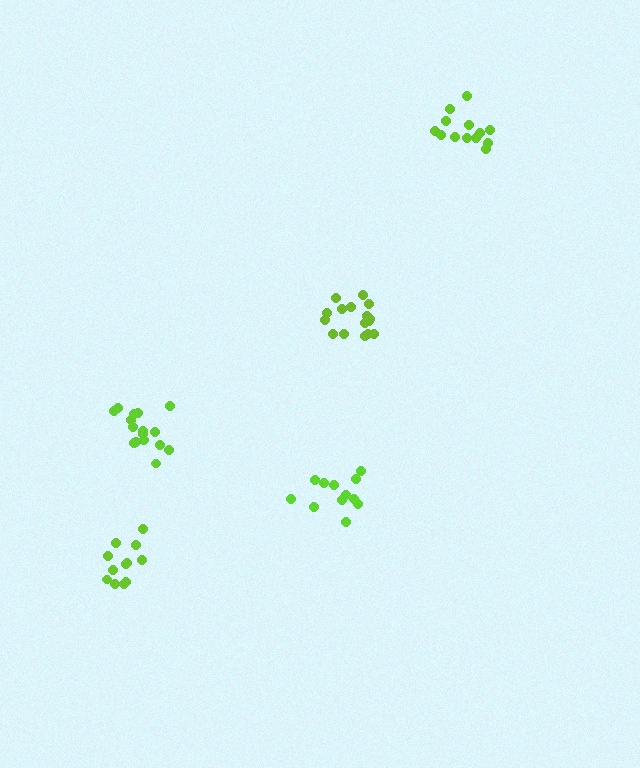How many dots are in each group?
Group 1: 12 dots, Group 2: 16 dots, Group 3: 16 dots, Group 4: 14 dots, Group 5: 12 dots (70 total).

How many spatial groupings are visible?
There are 5 spatial groupings.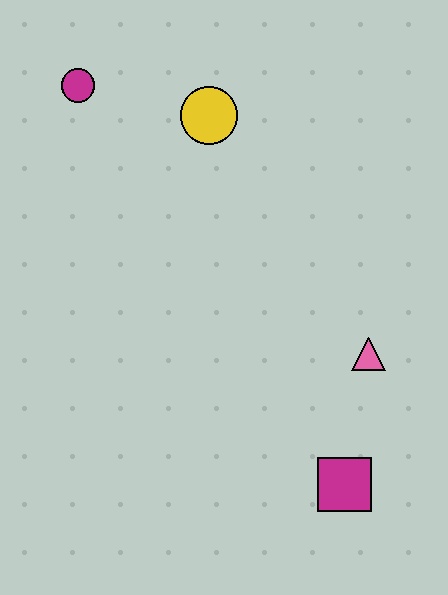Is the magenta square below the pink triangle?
Yes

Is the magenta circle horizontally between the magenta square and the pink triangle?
No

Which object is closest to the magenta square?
The pink triangle is closest to the magenta square.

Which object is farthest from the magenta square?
The magenta circle is farthest from the magenta square.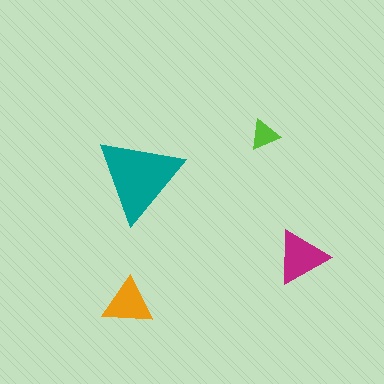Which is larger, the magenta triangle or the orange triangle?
The magenta one.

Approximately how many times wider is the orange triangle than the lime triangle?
About 1.5 times wider.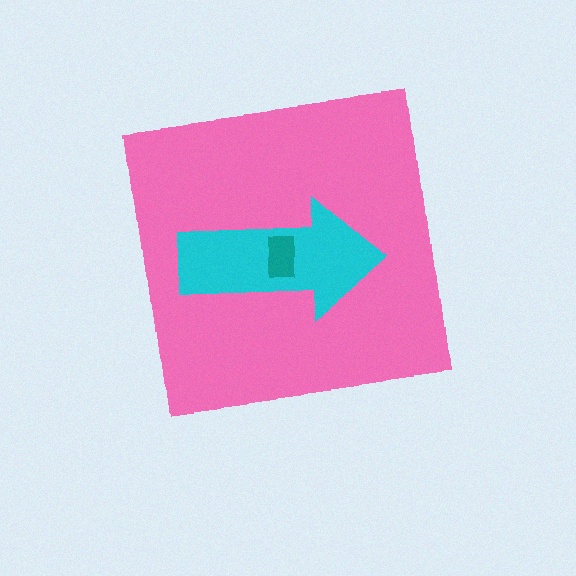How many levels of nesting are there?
3.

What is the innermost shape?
The teal rectangle.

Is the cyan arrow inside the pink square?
Yes.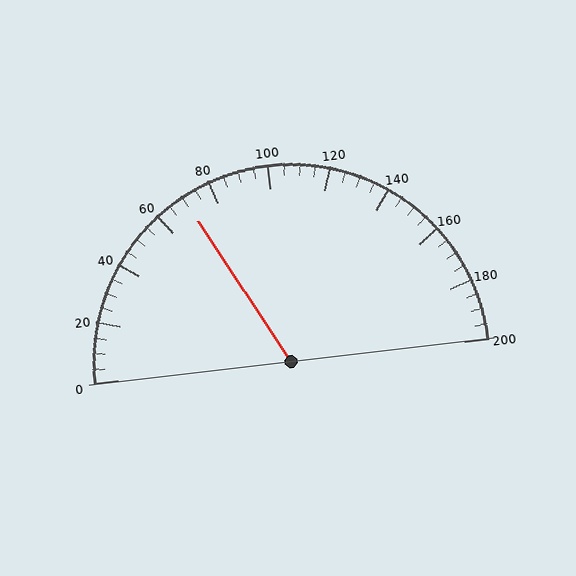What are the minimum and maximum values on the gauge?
The gauge ranges from 0 to 200.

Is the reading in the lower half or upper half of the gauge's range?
The reading is in the lower half of the range (0 to 200).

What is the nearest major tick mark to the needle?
The nearest major tick mark is 80.